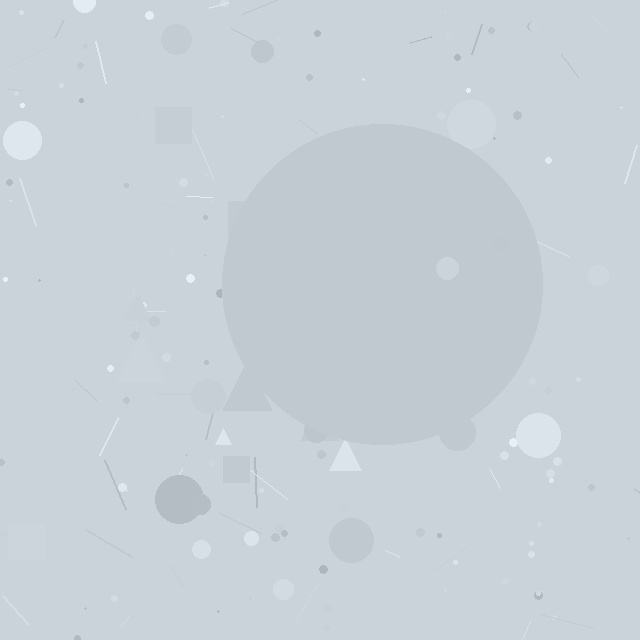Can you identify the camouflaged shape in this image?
The camouflaged shape is a circle.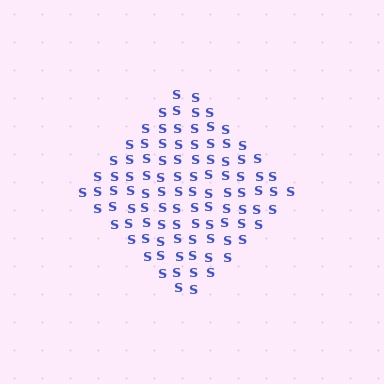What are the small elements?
The small elements are letter S's.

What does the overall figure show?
The overall figure shows a diamond.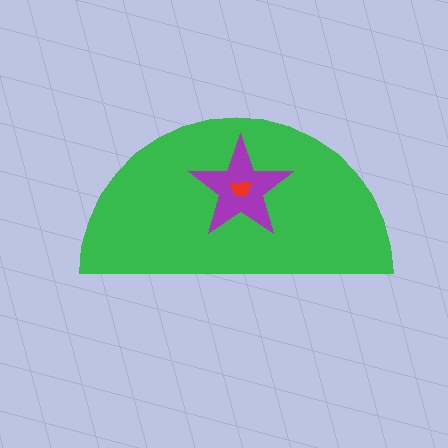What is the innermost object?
The red trapezoid.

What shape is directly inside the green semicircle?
The purple star.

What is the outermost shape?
The green semicircle.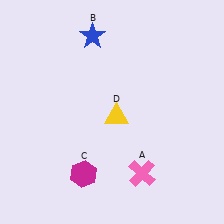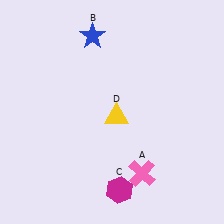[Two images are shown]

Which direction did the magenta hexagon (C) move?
The magenta hexagon (C) moved right.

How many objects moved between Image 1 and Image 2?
1 object moved between the two images.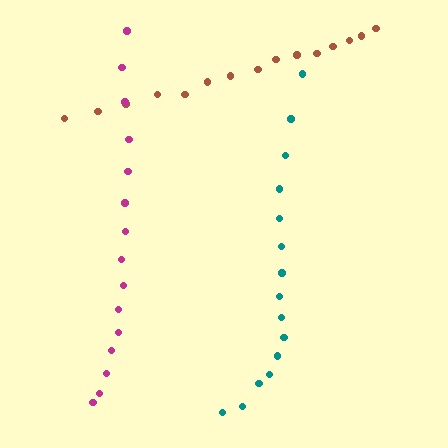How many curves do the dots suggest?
There are 3 distinct paths.